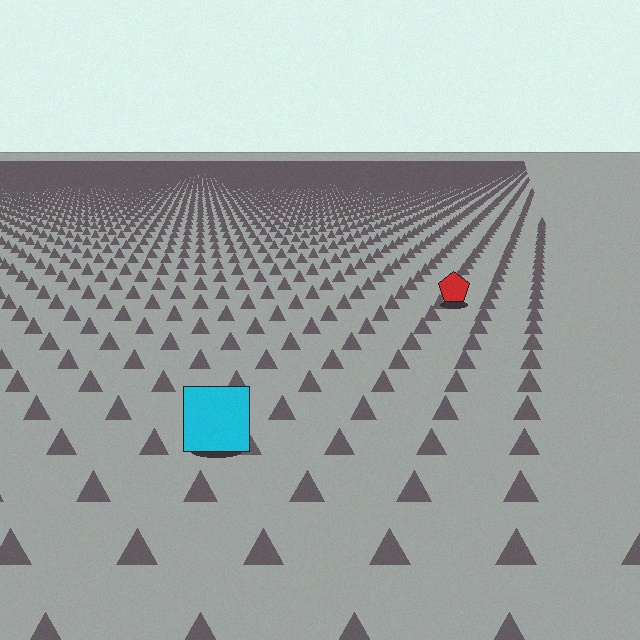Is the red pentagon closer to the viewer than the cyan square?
No. The cyan square is closer — you can tell from the texture gradient: the ground texture is coarser near it.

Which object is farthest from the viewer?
The red pentagon is farthest from the viewer. It appears smaller and the ground texture around it is denser.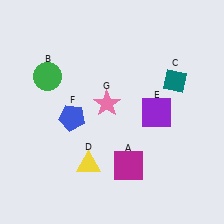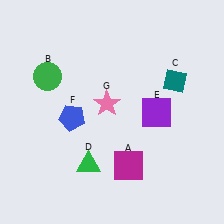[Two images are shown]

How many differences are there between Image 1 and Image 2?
There is 1 difference between the two images.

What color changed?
The triangle (D) changed from yellow in Image 1 to green in Image 2.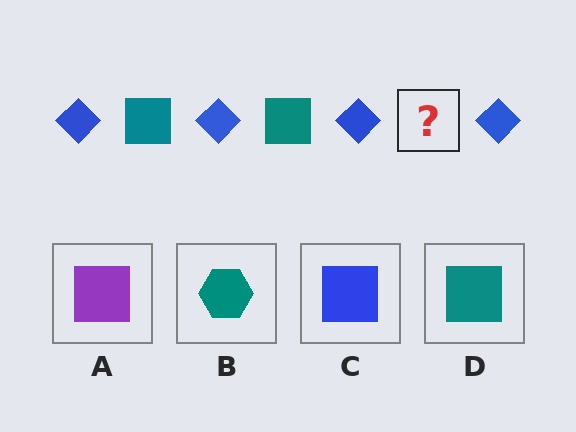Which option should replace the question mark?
Option D.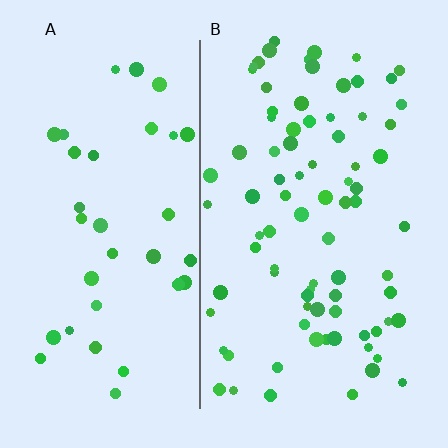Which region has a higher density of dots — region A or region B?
B (the right).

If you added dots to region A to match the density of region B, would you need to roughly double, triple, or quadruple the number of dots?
Approximately double.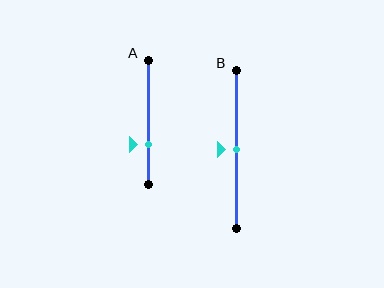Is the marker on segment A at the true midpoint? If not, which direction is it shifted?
No, the marker on segment A is shifted downward by about 18% of the segment length.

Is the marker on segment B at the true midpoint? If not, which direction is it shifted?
Yes, the marker on segment B is at the true midpoint.